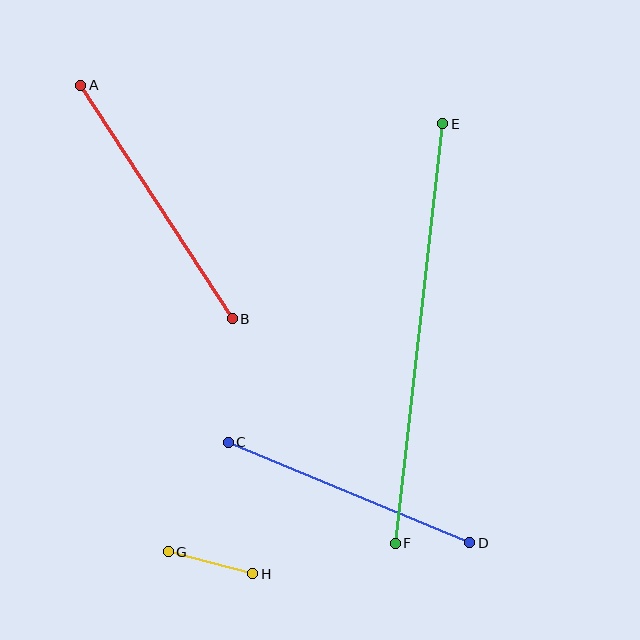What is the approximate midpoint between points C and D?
The midpoint is at approximately (349, 493) pixels.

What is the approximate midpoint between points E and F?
The midpoint is at approximately (419, 333) pixels.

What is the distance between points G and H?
The distance is approximately 87 pixels.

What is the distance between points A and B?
The distance is approximately 278 pixels.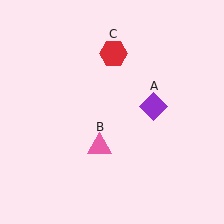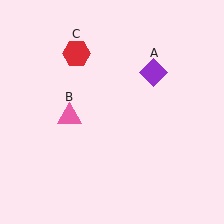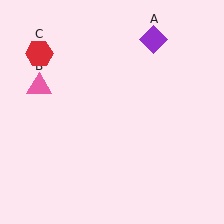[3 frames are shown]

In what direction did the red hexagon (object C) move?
The red hexagon (object C) moved left.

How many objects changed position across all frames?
3 objects changed position: purple diamond (object A), pink triangle (object B), red hexagon (object C).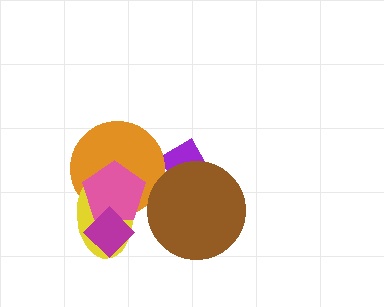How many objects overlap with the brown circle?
1 object overlaps with the brown circle.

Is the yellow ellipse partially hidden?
Yes, it is partially covered by another shape.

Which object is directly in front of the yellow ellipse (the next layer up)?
The pink pentagon is directly in front of the yellow ellipse.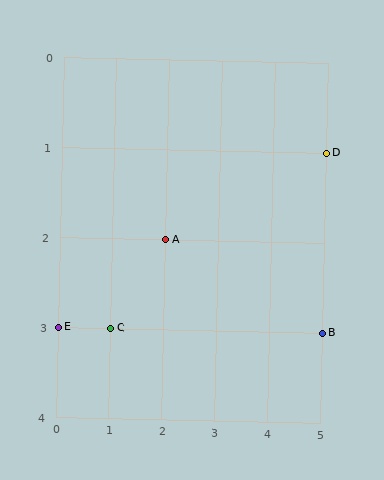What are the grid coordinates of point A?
Point A is at grid coordinates (2, 2).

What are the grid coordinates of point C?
Point C is at grid coordinates (1, 3).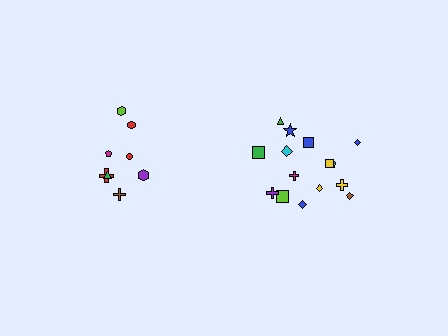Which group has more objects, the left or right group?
The right group.